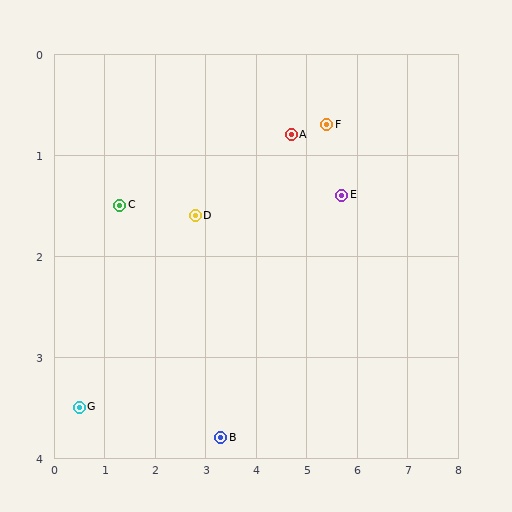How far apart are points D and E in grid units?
Points D and E are about 2.9 grid units apart.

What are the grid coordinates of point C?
Point C is at approximately (1.3, 1.5).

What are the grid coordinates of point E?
Point E is at approximately (5.7, 1.4).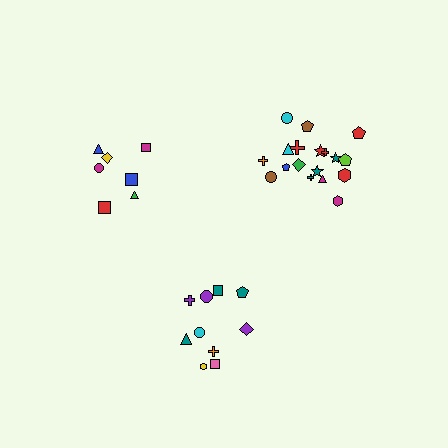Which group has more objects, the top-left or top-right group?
The top-right group.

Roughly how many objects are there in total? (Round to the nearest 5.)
Roughly 35 objects in total.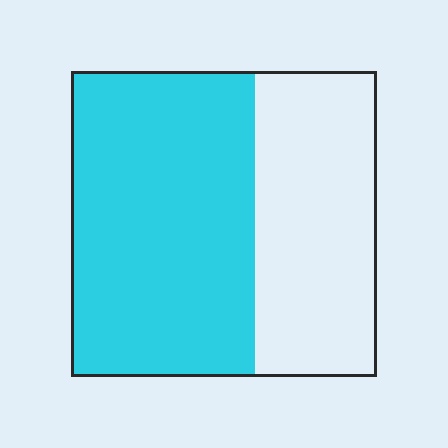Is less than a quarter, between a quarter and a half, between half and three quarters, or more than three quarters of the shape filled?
Between half and three quarters.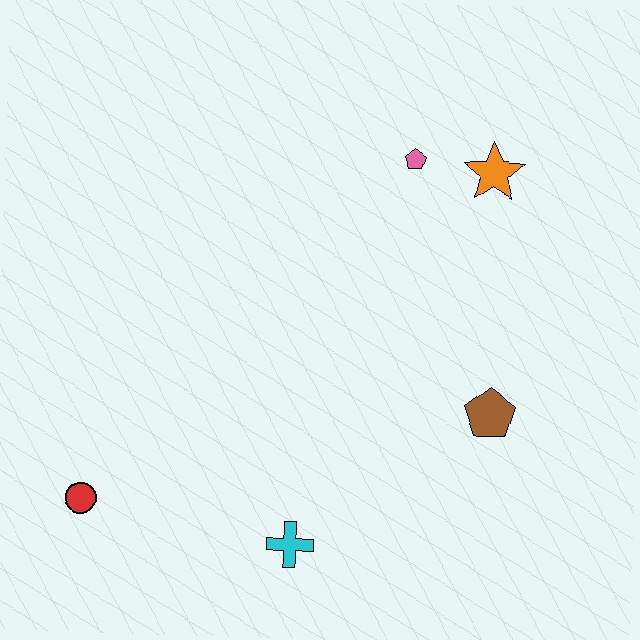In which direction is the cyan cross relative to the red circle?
The cyan cross is to the right of the red circle.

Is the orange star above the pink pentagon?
No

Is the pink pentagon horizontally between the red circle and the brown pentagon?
Yes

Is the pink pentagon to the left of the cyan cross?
No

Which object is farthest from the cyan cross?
The orange star is farthest from the cyan cross.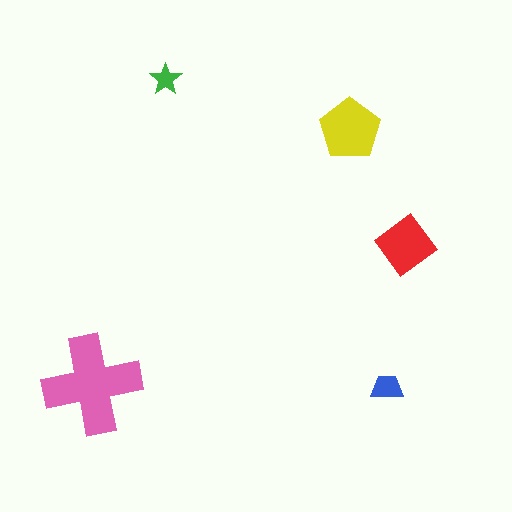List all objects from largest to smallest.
The pink cross, the yellow pentagon, the red diamond, the blue trapezoid, the green star.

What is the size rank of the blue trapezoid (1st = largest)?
4th.